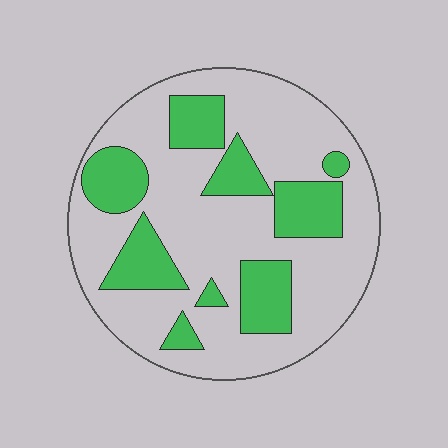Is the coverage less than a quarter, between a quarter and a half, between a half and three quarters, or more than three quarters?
Between a quarter and a half.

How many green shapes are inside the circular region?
9.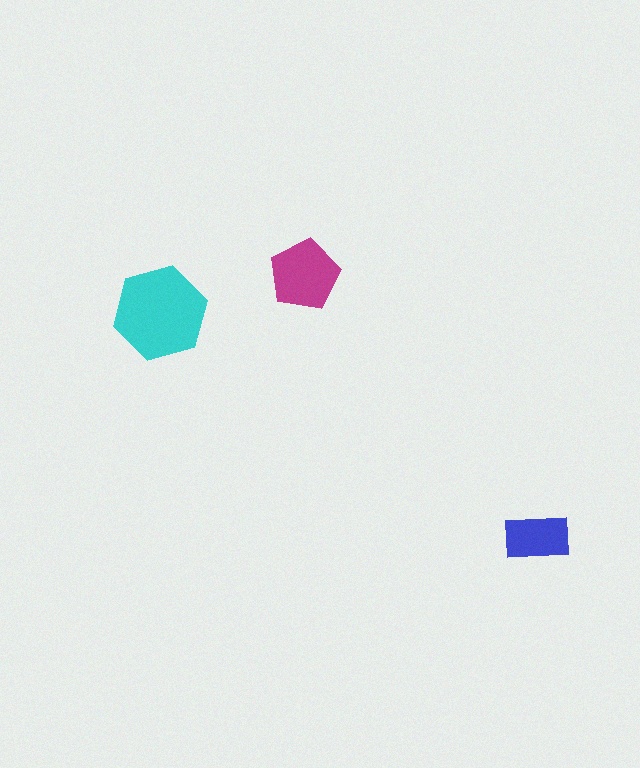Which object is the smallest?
The blue rectangle.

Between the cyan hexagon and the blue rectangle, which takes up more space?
The cyan hexagon.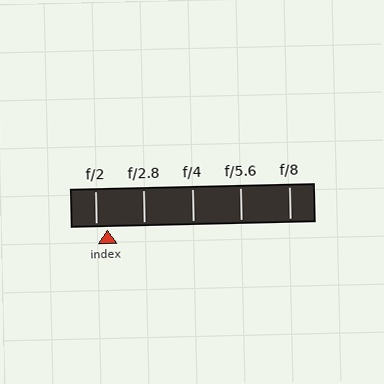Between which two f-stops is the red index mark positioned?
The index mark is between f/2 and f/2.8.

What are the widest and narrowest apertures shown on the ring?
The widest aperture shown is f/2 and the narrowest is f/8.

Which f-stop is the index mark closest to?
The index mark is closest to f/2.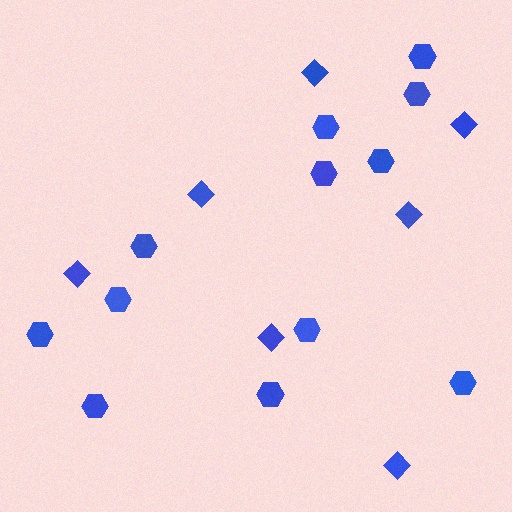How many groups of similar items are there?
There are 2 groups: one group of diamonds (7) and one group of hexagons (12).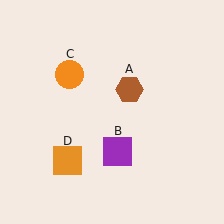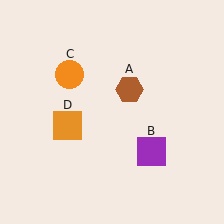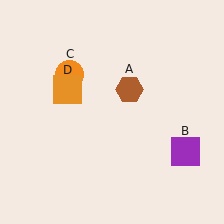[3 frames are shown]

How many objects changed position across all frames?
2 objects changed position: purple square (object B), orange square (object D).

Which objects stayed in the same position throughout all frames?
Brown hexagon (object A) and orange circle (object C) remained stationary.